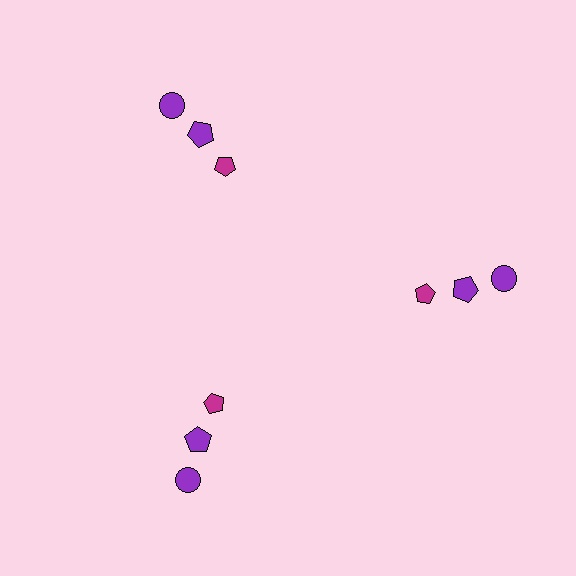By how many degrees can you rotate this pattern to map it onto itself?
The pattern maps onto itself every 120 degrees of rotation.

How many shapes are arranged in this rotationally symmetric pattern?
There are 9 shapes, arranged in 3 groups of 3.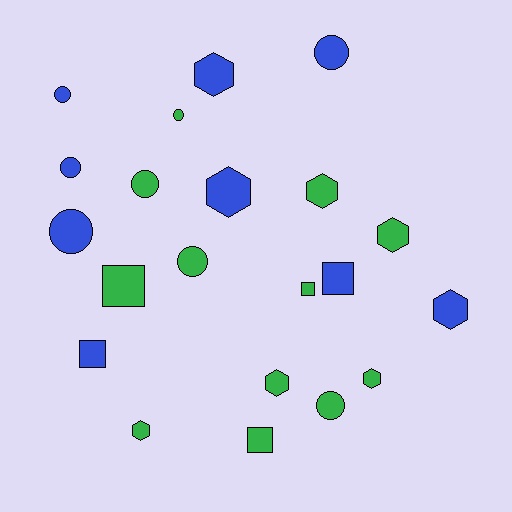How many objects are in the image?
There are 21 objects.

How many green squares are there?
There are 3 green squares.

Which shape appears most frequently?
Hexagon, with 8 objects.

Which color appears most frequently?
Green, with 12 objects.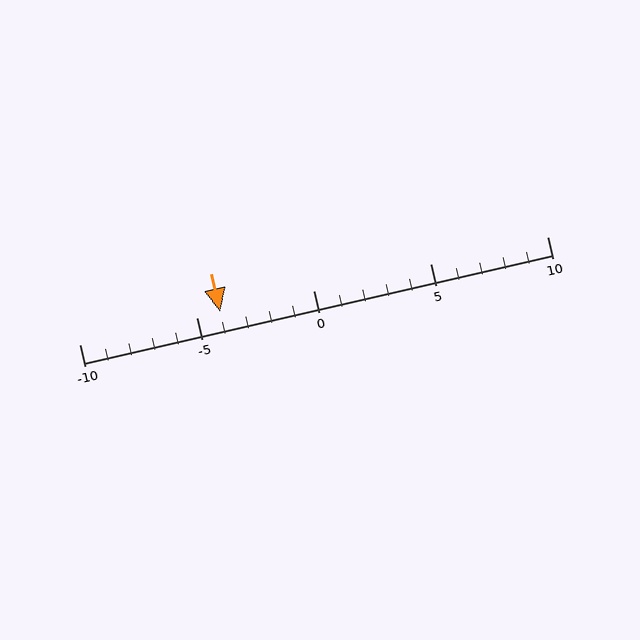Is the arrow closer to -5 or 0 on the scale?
The arrow is closer to -5.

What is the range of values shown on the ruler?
The ruler shows values from -10 to 10.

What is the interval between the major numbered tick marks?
The major tick marks are spaced 5 units apart.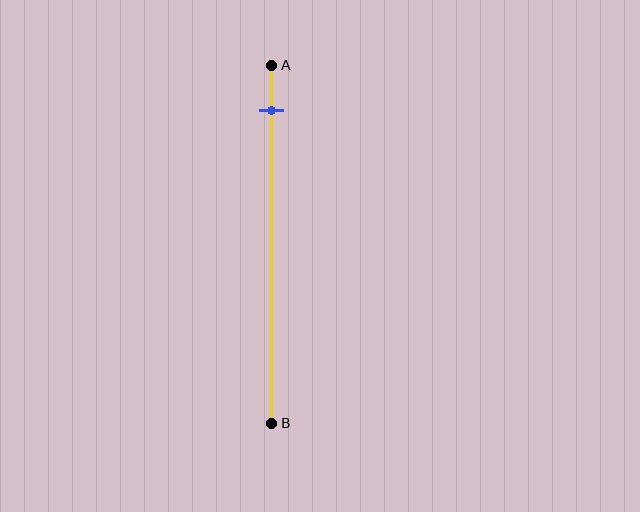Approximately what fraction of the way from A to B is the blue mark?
The blue mark is approximately 15% of the way from A to B.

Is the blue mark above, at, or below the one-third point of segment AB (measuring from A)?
The blue mark is above the one-third point of segment AB.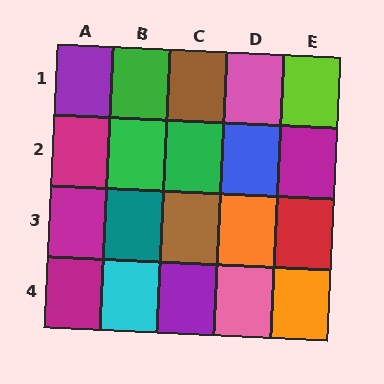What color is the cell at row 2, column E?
Magenta.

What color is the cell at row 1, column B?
Green.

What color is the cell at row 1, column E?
Lime.